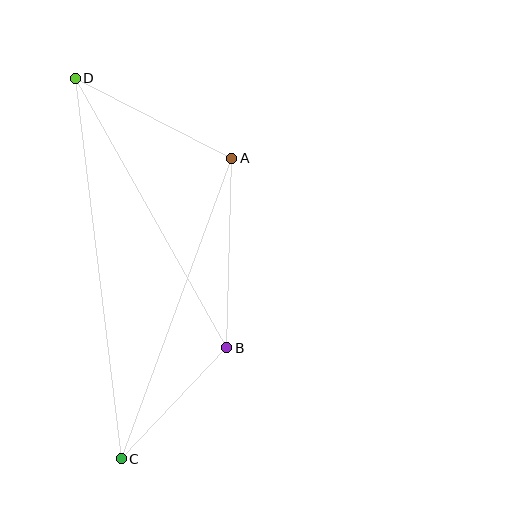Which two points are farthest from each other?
Points C and D are farthest from each other.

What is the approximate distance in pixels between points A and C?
The distance between A and C is approximately 320 pixels.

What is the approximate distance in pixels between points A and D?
The distance between A and D is approximately 176 pixels.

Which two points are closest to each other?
Points B and C are closest to each other.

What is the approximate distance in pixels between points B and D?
The distance between B and D is approximately 309 pixels.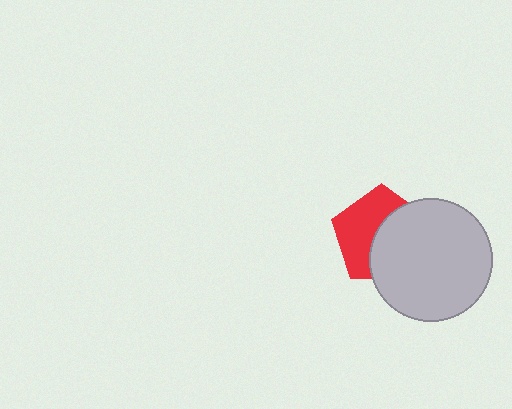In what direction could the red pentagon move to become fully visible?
The red pentagon could move left. That would shift it out from behind the light gray circle entirely.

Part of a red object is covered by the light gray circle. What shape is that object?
It is a pentagon.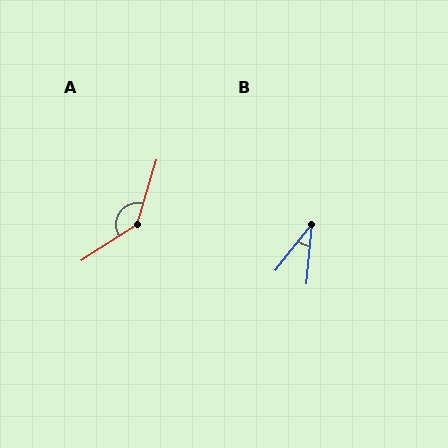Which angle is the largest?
A, at approximately 139 degrees.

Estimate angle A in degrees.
Approximately 139 degrees.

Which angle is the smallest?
B, at approximately 32 degrees.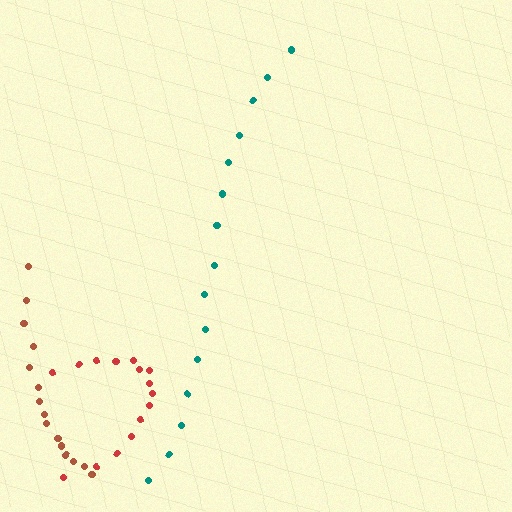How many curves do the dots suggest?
There are 3 distinct paths.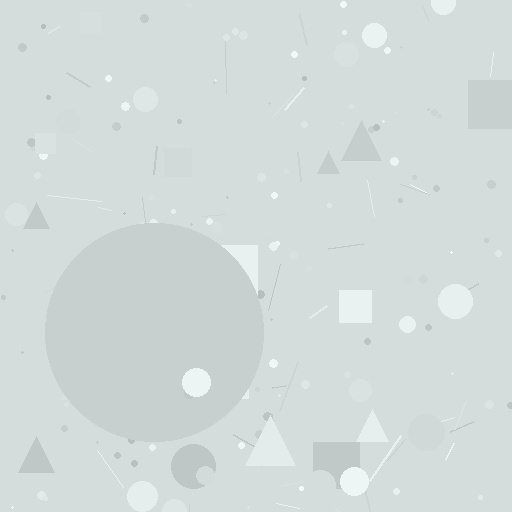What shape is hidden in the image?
A circle is hidden in the image.